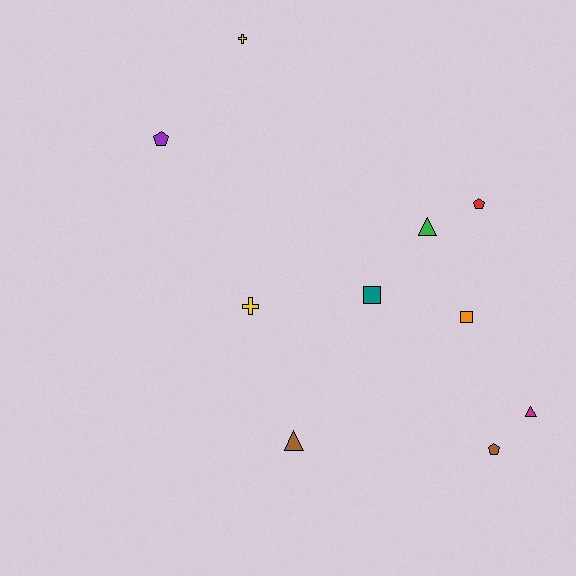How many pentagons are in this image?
There are 3 pentagons.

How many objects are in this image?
There are 10 objects.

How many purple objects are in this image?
There is 1 purple object.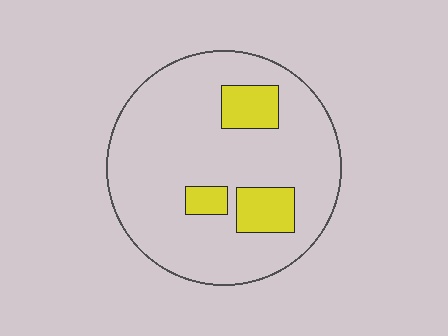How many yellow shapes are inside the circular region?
3.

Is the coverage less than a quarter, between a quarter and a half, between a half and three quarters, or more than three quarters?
Less than a quarter.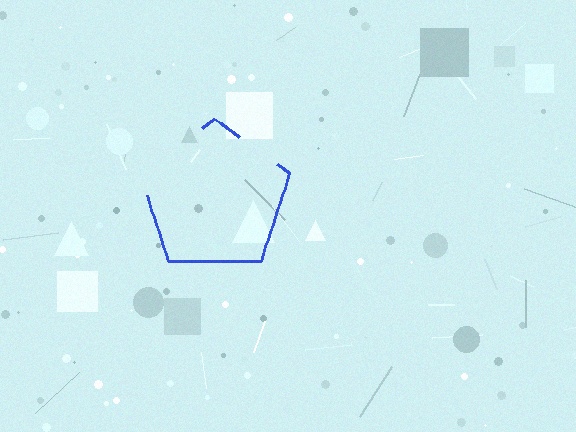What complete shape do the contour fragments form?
The contour fragments form a pentagon.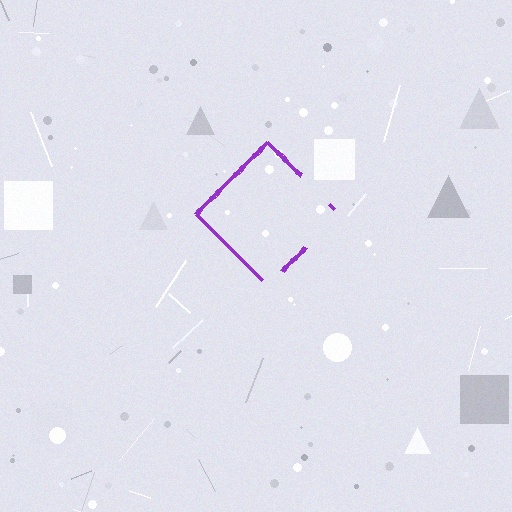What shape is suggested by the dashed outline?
The dashed outline suggests a diamond.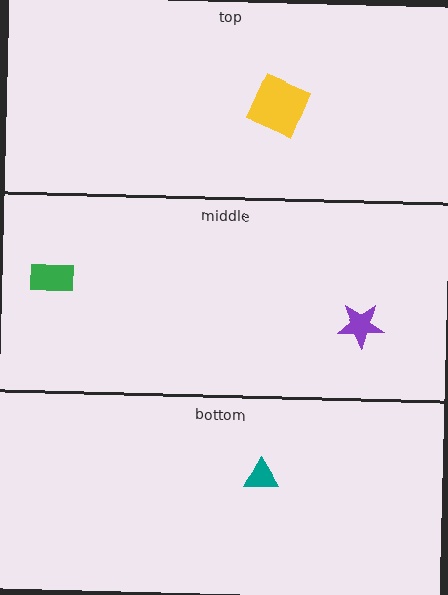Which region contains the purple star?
The middle region.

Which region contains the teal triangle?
The bottom region.